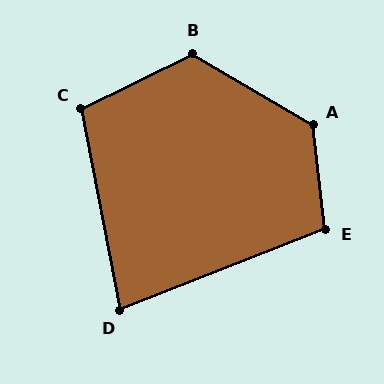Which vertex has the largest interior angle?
A, at approximately 127 degrees.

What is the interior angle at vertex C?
Approximately 106 degrees (obtuse).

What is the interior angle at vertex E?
Approximately 105 degrees (obtuse).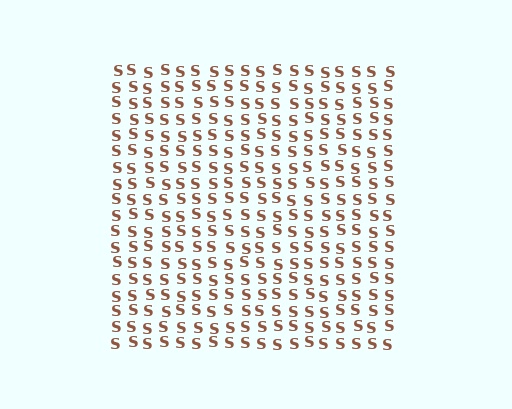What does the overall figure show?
The overall figure shows a square.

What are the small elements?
The small elements are letter S's.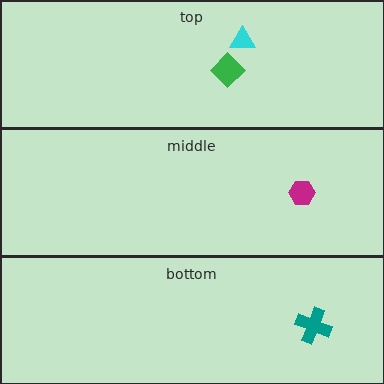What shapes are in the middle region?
The magenta hexagon.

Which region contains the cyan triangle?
The top region.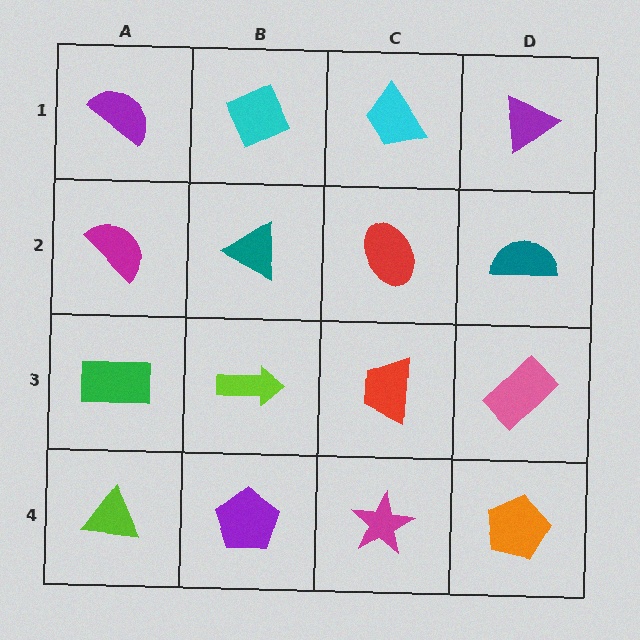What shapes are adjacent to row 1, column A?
A magenta semicircle (row 2, column A), a cyan diamond (row 1, column B).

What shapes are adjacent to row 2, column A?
A purple semicircle (row 1, column A), a green rectangle (row 3, column A), a teal triangle (row 2, column B).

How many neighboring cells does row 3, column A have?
3.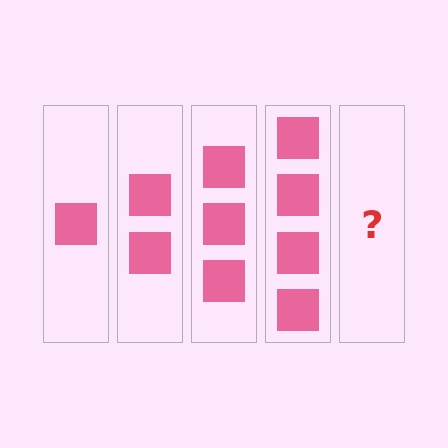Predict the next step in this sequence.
The next step is 5 squares.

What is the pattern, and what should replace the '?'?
The pattern is that each step adds one more square. The '?' should be 5 squares.